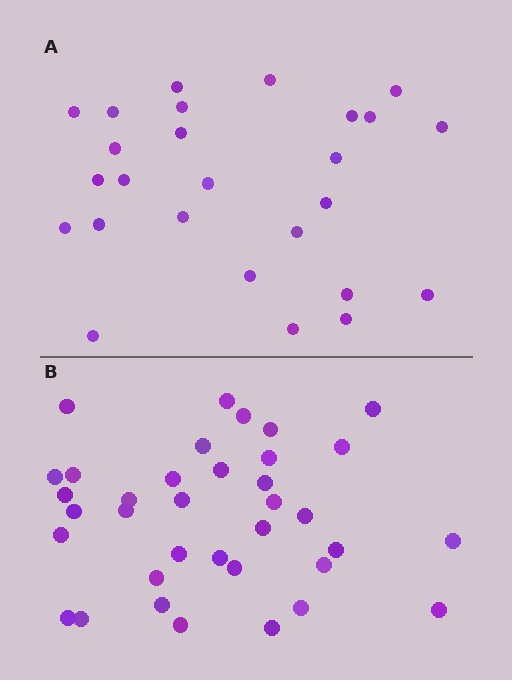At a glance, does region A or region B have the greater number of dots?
Region B (the bottom region) has more dots.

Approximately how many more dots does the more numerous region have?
Region B has roughly 10 or so more dots than region A.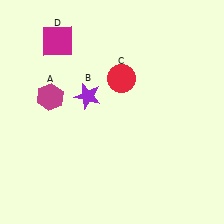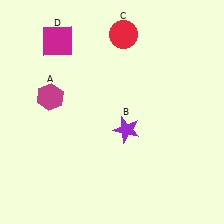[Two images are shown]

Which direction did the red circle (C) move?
The red circle (C) moved up.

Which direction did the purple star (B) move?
The purple star (B) moved right.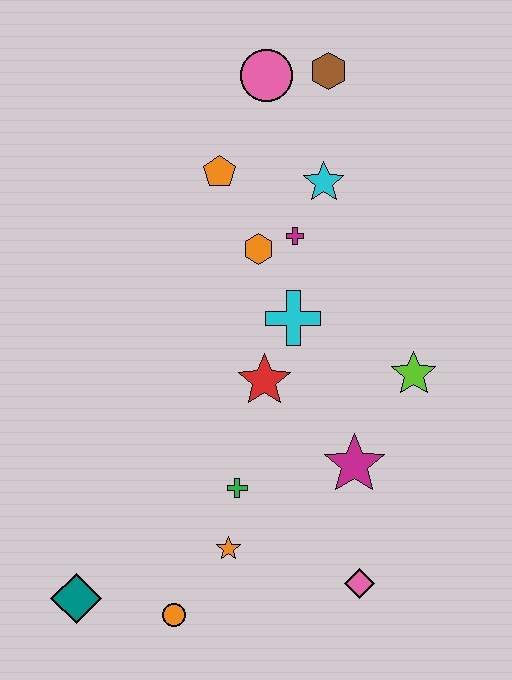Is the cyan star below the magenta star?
No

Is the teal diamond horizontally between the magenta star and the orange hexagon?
No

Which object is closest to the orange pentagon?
The orange hexagon is closest to the orange pentagon.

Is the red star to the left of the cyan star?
Yes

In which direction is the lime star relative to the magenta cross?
The lime star is below the magenta cross.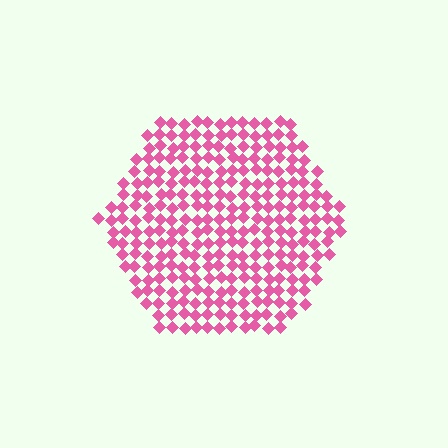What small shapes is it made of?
It is made of small diamonds.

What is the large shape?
The large shape is a hexagon.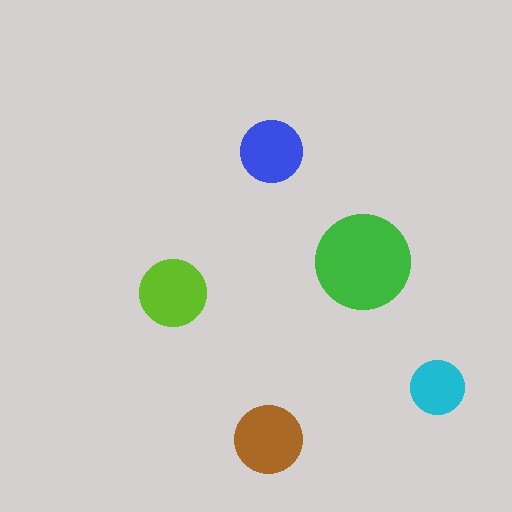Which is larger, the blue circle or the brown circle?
The brown one.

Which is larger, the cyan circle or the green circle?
The green one.